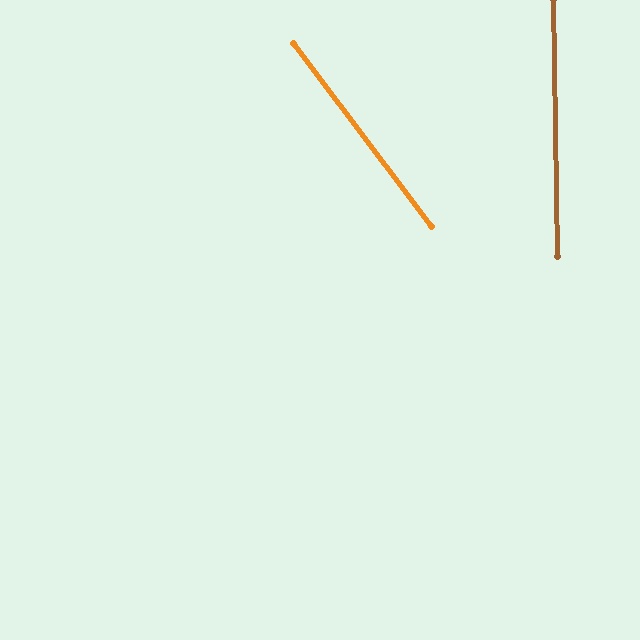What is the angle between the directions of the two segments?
Approximately 36 degrees.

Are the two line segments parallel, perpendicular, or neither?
Neither parallel nor perpendicular — they differ by about 36°.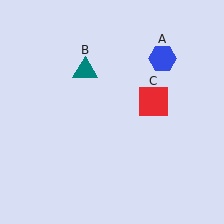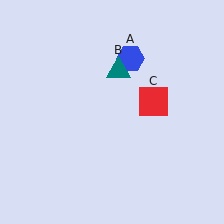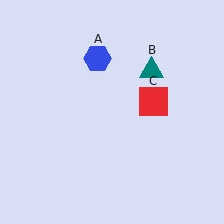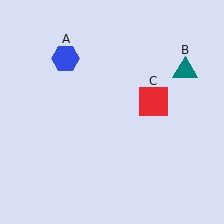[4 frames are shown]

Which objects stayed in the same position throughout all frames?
Red square (object C) remained stationary.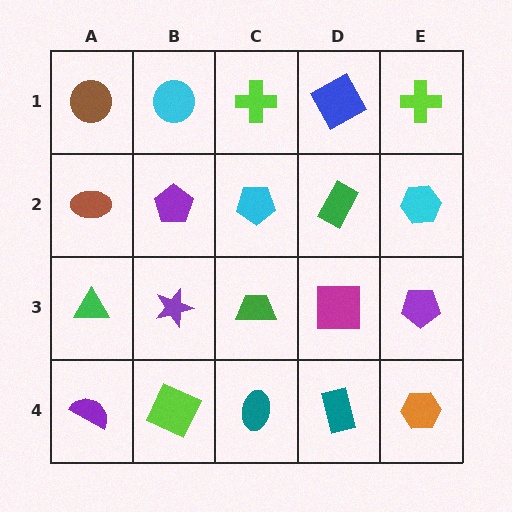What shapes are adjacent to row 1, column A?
A brown ellipse (row 2, column A), a cyan circle (row 1, column B).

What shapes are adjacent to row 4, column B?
A purple star (row 3, column B), a purple semicircle (row 4, column A), a teal ellipse (row 4, column C).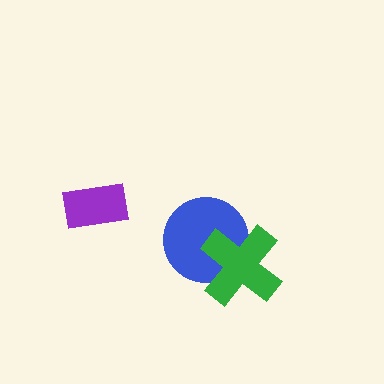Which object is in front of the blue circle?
The green cross is in front of the blue circle.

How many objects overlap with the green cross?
1 object overlaps with the green cross.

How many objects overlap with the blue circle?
1 object overlaps with the blue circle.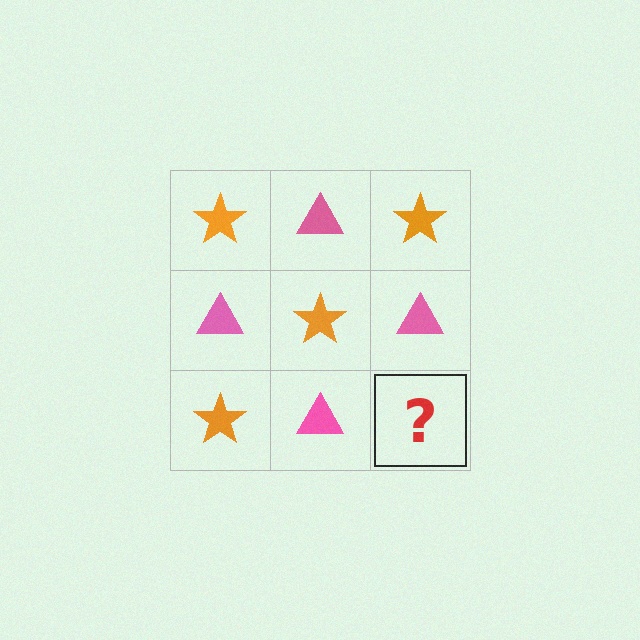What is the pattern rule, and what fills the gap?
The rule is that it alternates orange star and pink triangle in a checkerboard pattern. The gap should be filled with an orange star.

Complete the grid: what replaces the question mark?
The question mark should be replaced with an orange star.